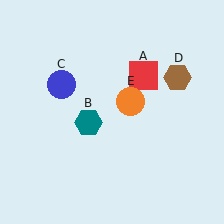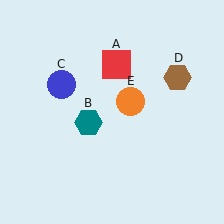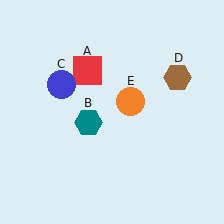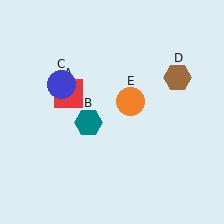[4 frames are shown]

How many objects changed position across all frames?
1 object changed position: red square (object A).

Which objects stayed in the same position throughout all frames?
Teal hexagon (object B) and blue circle (object C) and brown hexagon (object D) and orange circle (object E) remained stationary.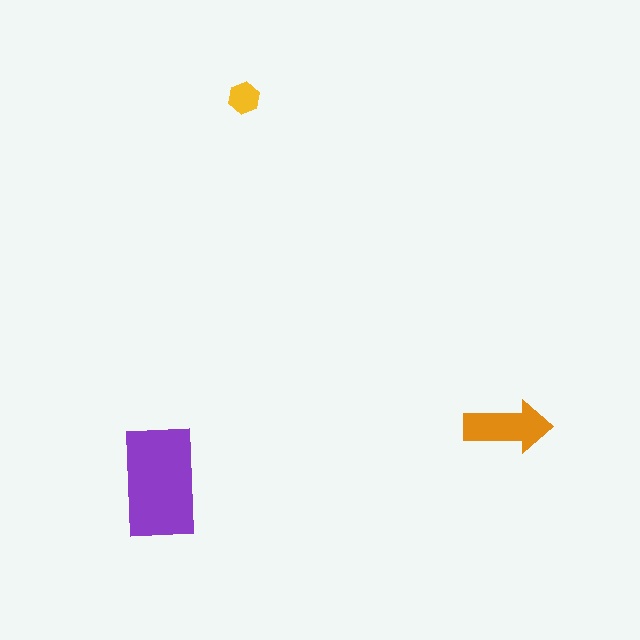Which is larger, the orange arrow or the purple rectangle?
The purple rectangle.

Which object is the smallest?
The yellow hexagon.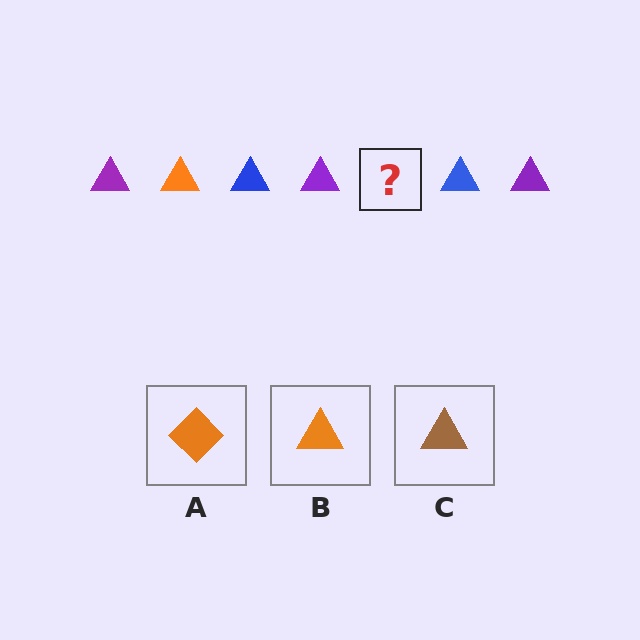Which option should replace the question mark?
Option B.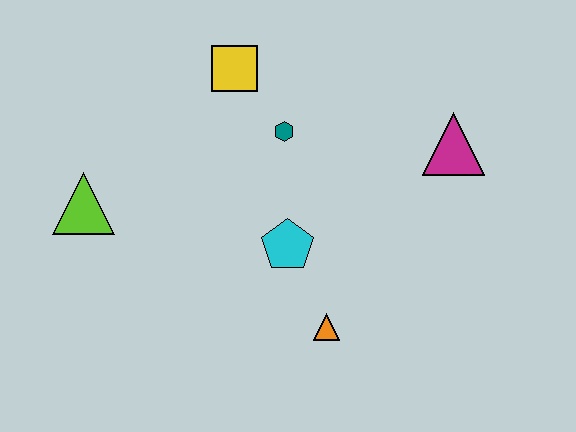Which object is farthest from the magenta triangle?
The lime triangle is farthest from the magenta triangle.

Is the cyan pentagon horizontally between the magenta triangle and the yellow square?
Yes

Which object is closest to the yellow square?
The teal hexagon is closest to the yellow square.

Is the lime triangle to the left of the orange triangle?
Yes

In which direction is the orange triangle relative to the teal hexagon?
The orange triangle is below the teal hexagon.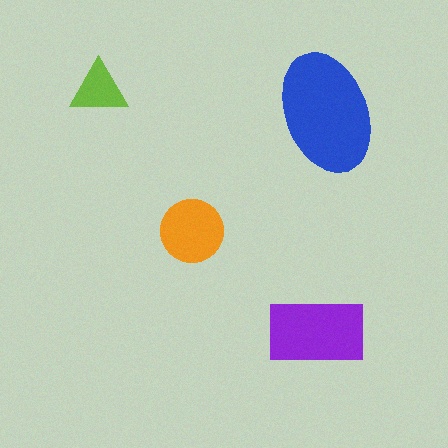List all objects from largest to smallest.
The blue ellipse, the purple rectangle, the orange circle, the lime triangle.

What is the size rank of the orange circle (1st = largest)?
3rd.